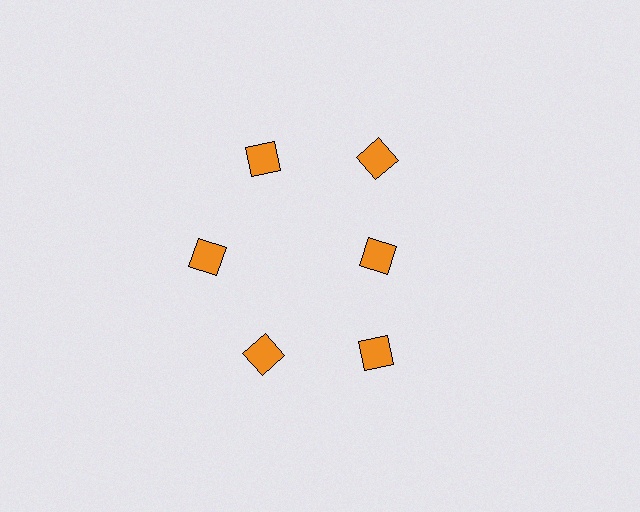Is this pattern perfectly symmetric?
No. The 6 orange diamonds are arranged in a ring, but one element near the 3 o'clock position is pulled inward toward the center, breaking the 6-fold rotational symmetry.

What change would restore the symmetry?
The symmetry would be restored by moving it outward, back onto the ring so that all 6 diamonds sit at equal angles and equal distance from the center.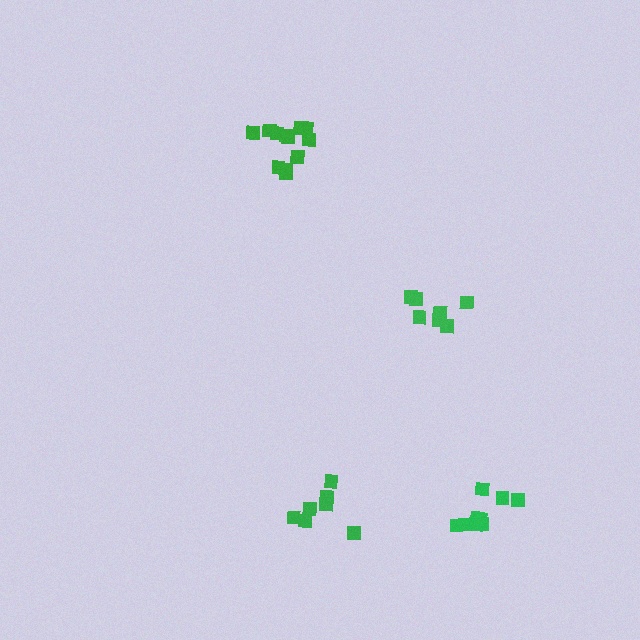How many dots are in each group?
Group 1: 7 dots, Group 2: 9 dots, Group 3: 7 dots, Group 4: 12 dots (35 total).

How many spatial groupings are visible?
There are 4 spatial groupings.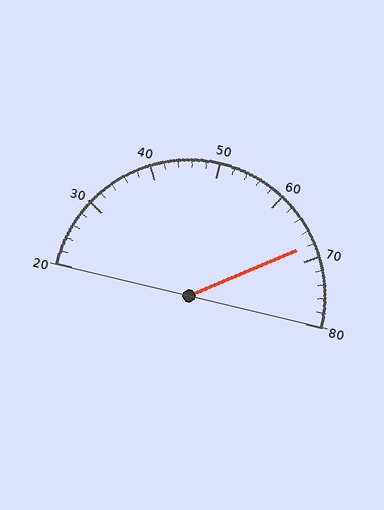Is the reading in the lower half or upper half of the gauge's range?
The reading is in the upper half of the range (20 to 80).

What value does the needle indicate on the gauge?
The needle indicates approximately 68.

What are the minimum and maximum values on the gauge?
The gauge ranges from 20 to 80.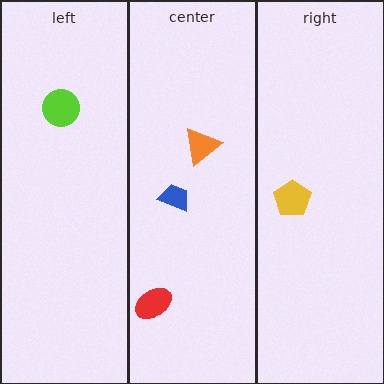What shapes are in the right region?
The yellow pentagon.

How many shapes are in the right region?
1.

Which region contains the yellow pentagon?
The right region.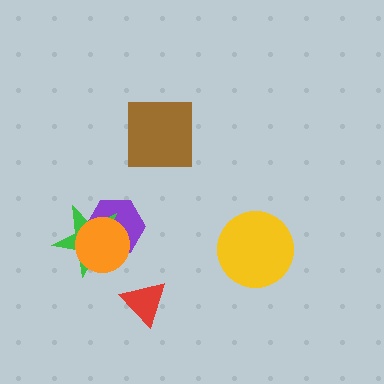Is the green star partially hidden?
Yes, it is partially covered by another shape.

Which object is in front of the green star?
The orange circle is in front of the green star.